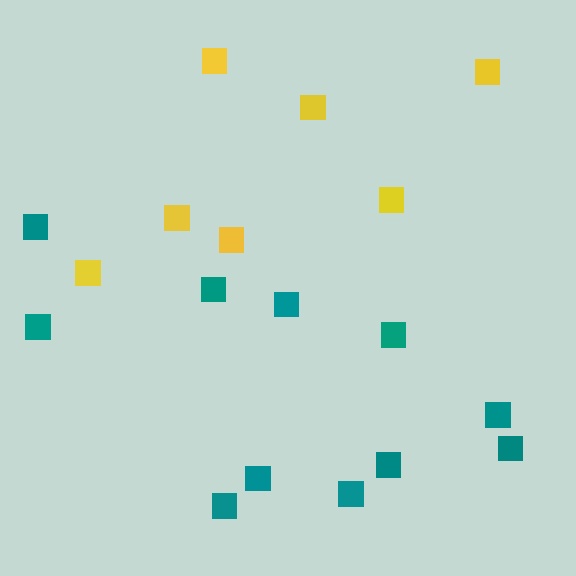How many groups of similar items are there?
There are 2 groups: one group of teal squares (11) and one group of yellow squares (7).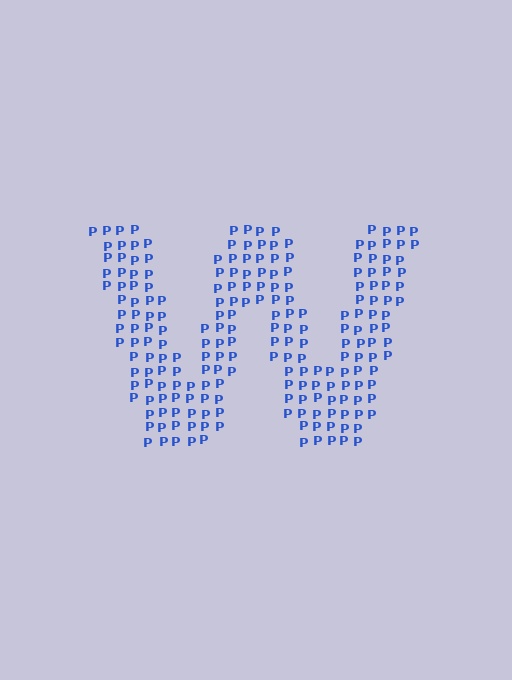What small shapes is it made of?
It is made of small letter P's.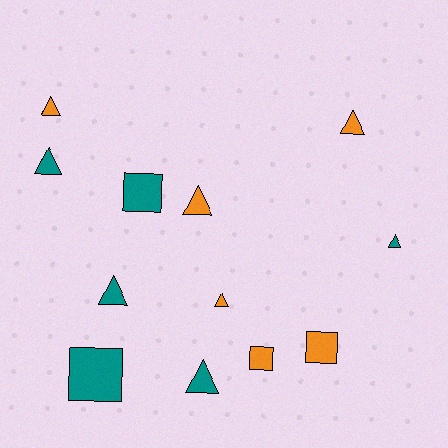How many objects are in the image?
There are 12 objects.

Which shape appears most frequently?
Triangle, with 8 objects.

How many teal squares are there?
There are 2 teal squares.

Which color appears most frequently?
Teal, with 6 objects.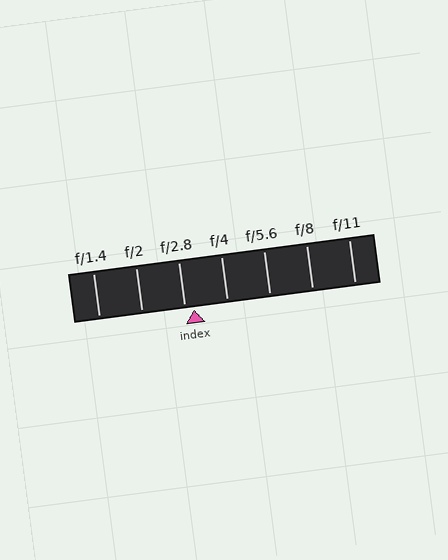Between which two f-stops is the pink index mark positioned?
The index mark is between f/2.8 and f/4.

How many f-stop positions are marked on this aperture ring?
There are 7 f-stop positions marked.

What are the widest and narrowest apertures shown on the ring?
The widest aperture shown is f/1.4 and the narrowest is f/11.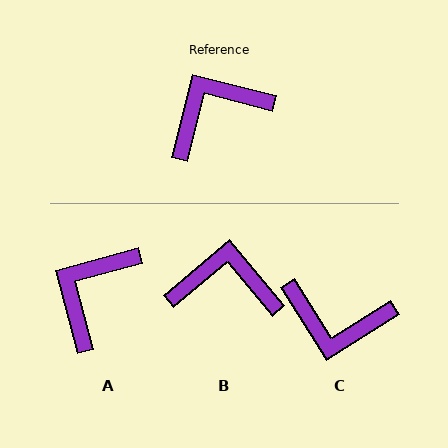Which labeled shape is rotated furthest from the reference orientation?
C, about 137 degrees away.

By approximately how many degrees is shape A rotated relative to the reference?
Approximately 29 degrees counter-clockwise.